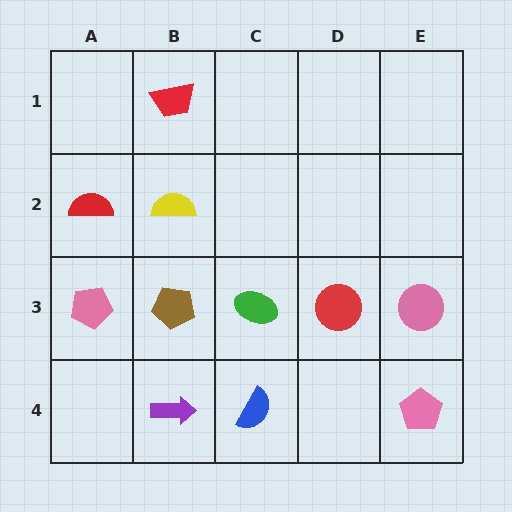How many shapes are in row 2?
2 shapes.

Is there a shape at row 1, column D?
No, that cell is empty.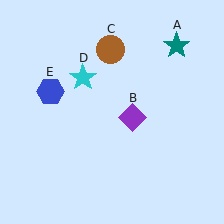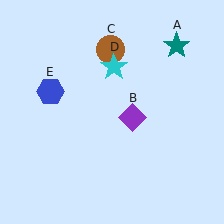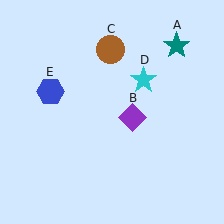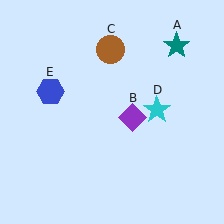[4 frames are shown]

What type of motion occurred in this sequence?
The cyan star (object D) rotated clockwise around the center of the scene.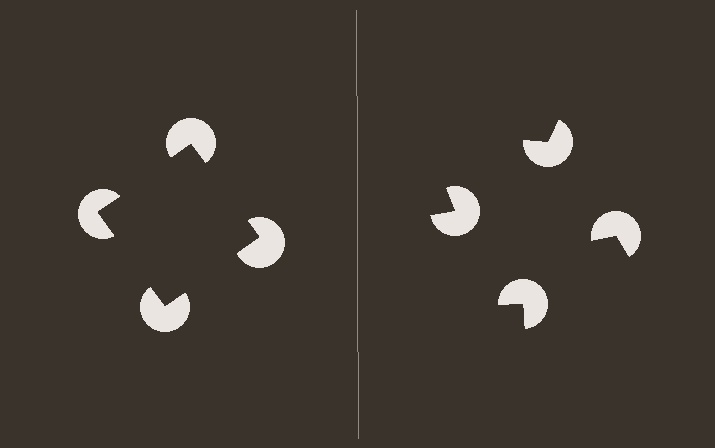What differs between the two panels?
The pac-man discs are positioned identically on both sides; only the wedge orientations differ. On the left they align to a square; on the right they are misaligned.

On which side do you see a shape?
An illusory square appears on the left side. On the right side the wedge cuts are rotated, so no coherent shape forms.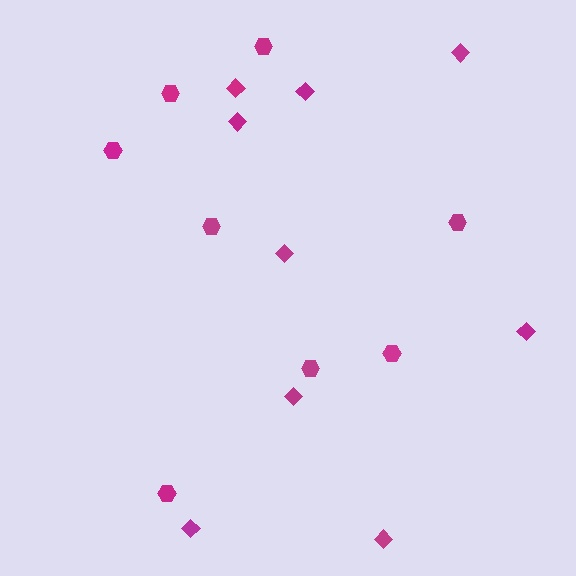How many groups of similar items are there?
There are 2 groups: one group of hexagons (8) and one group of diamonds (9).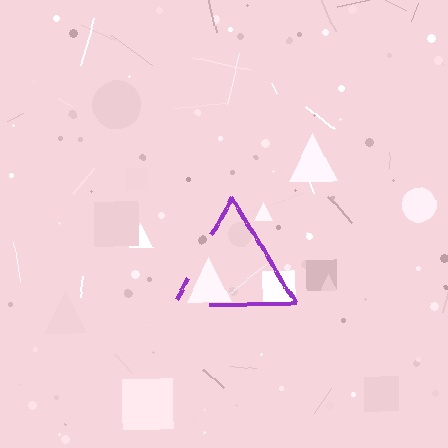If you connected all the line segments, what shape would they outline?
They would outline a triangle.